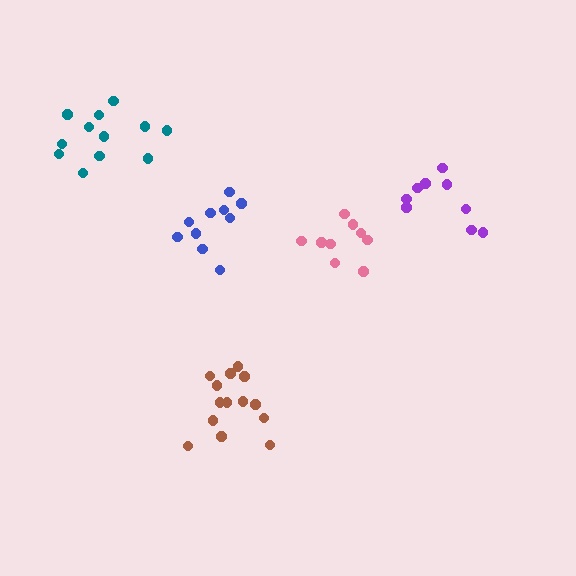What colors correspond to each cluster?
The clusters are colored: blue, brown, pink, purple, teal.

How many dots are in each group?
Group 1: 10 dots, Group 2: 14 dots, Group 3: 9 dots, Group 4: 9 dots, Group 5: 12 dots (54 total).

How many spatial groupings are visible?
There are 5 spatial groupings.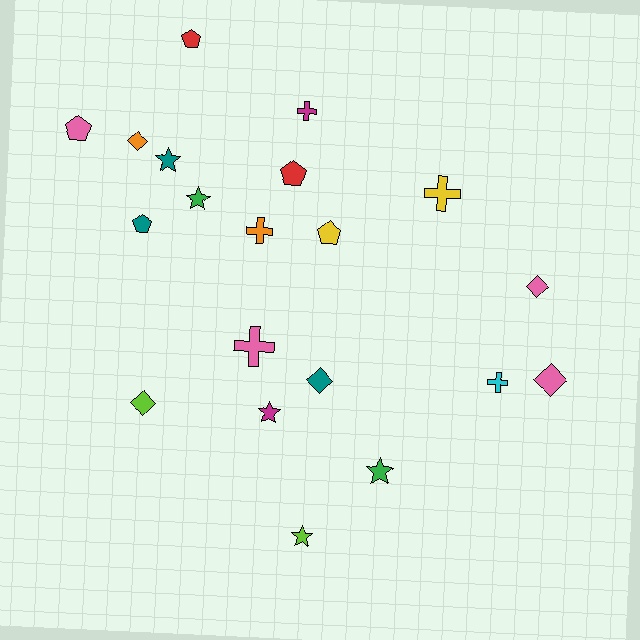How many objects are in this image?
There are 20 objects.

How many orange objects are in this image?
There are 2 orange objects.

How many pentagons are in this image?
There are 5 pentagons.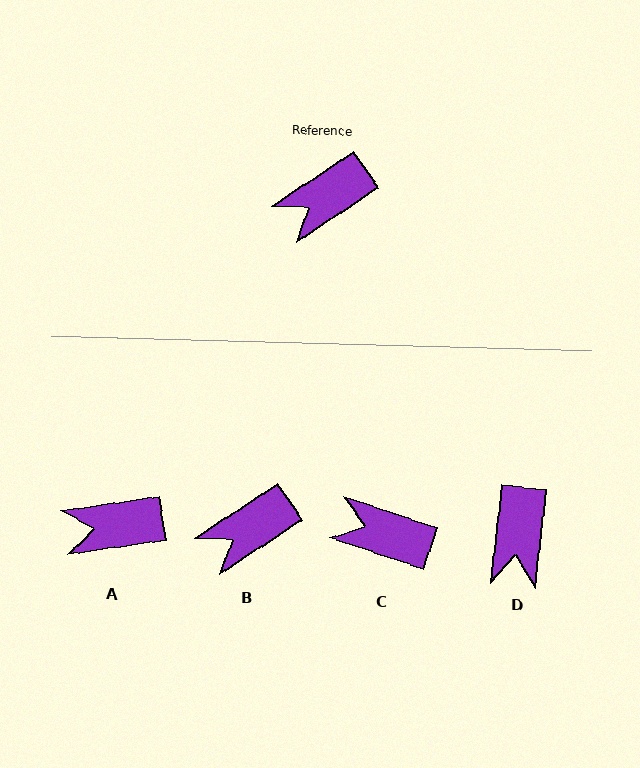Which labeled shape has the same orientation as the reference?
B.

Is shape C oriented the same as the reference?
No, it is off by about 52 degrees.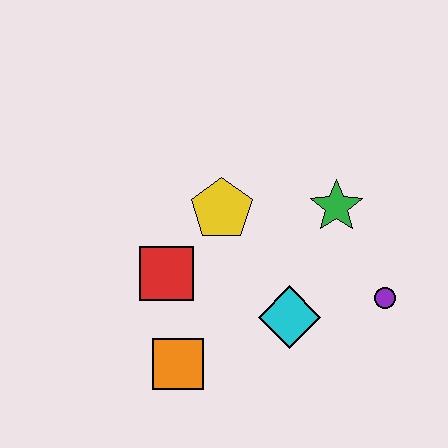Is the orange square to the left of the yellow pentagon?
Yes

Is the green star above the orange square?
Yes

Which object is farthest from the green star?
The orange square is farthest from the green star.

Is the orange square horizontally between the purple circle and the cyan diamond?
No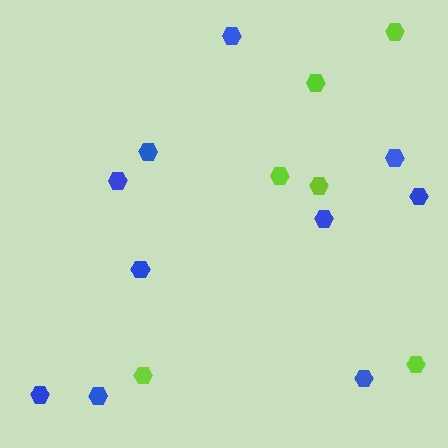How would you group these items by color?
There are 2 groups: one group of lime hexagons (6) and one group of blue hexagons (10).